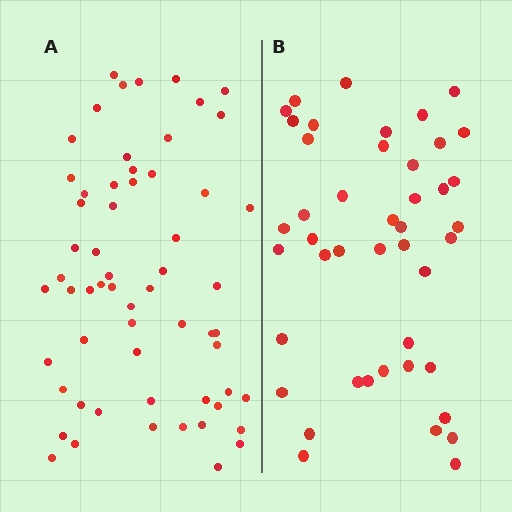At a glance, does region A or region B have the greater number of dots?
Region A (the left region) has more dots.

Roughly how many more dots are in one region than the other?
Region A has approximately 15 more dots than region B.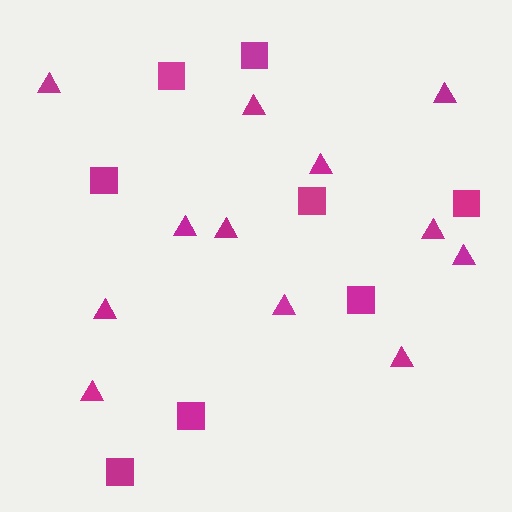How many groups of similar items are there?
There are 2 groups: one group of triangles (12) and one group of squares (8).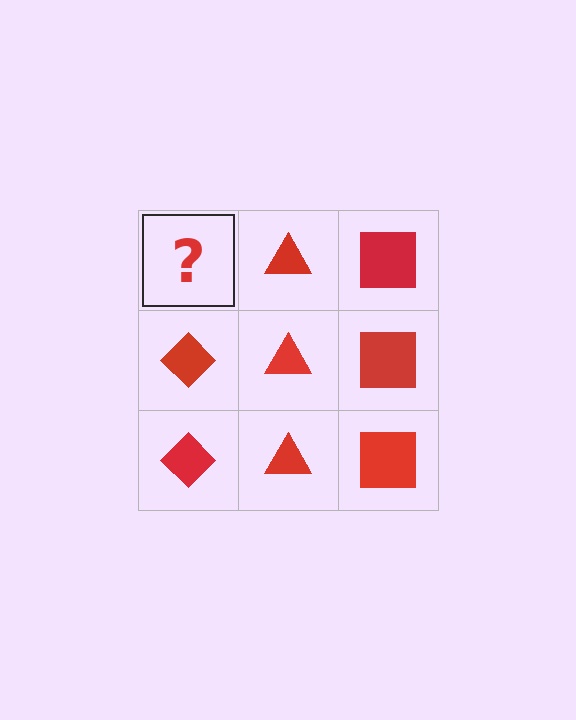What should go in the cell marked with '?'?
The missing cell should contain a red diamond.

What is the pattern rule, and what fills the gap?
The rule is that each column has a consistent shape. The gap should be filled with a red diamond.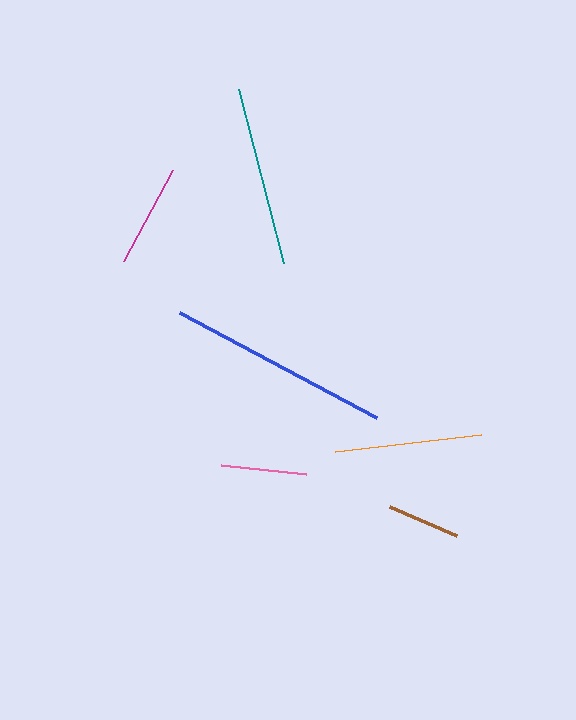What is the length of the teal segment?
The teal segment is approximately 179 pixels long.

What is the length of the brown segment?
The brown segment is approximately 73 pixels long.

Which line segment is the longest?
The blue line is the longest at approximately 223 pixels.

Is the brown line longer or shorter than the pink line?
The pink line is longer than the brown line.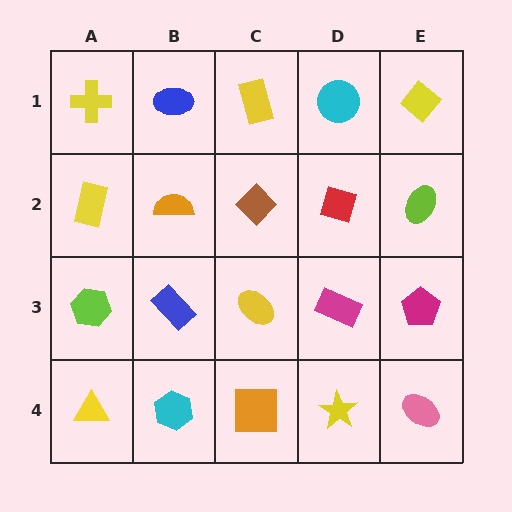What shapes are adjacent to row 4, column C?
A yellow ellipse (row 3, column C), a cyan hexagon (row 4, column B), a yellow star (row 4, column D).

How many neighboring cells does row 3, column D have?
4.